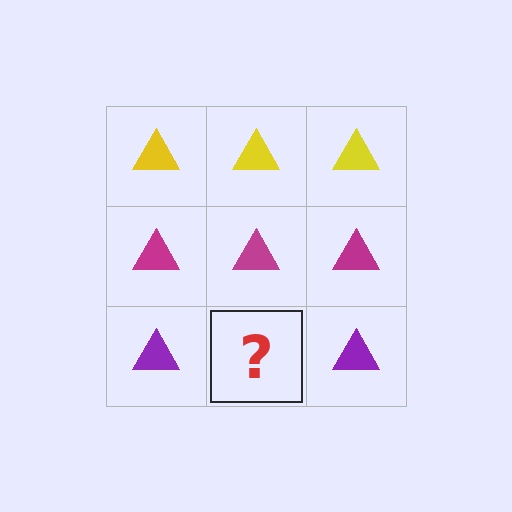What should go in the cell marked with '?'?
The missing cell should contain a purple triangle.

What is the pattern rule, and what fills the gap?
The rule is that each row has a consistent color. The gap should be filled with a purple triangle.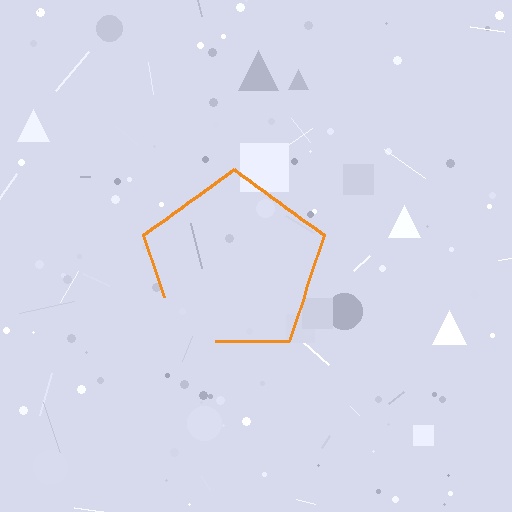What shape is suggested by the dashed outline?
The dashed outline suggests a pentagon.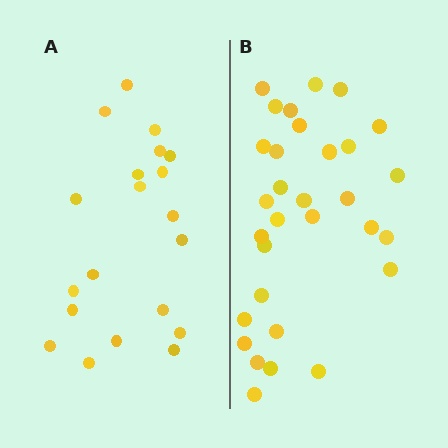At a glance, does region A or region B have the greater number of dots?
Region B (the right region) has more dots.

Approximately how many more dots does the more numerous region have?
Region B has roughly 12 or so more dots than region A.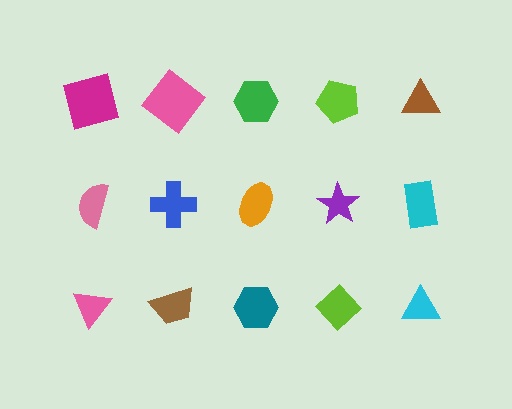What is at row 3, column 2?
A brown trapezoid.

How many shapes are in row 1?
5 shapes.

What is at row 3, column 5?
A cyan triangle.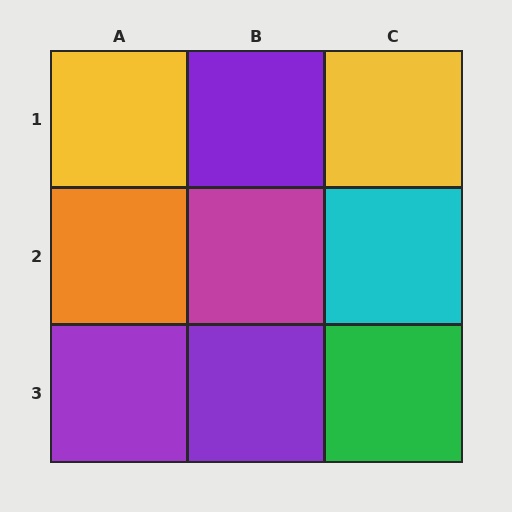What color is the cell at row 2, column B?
Magenta.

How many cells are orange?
1 cell is orange.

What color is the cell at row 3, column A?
Purple.